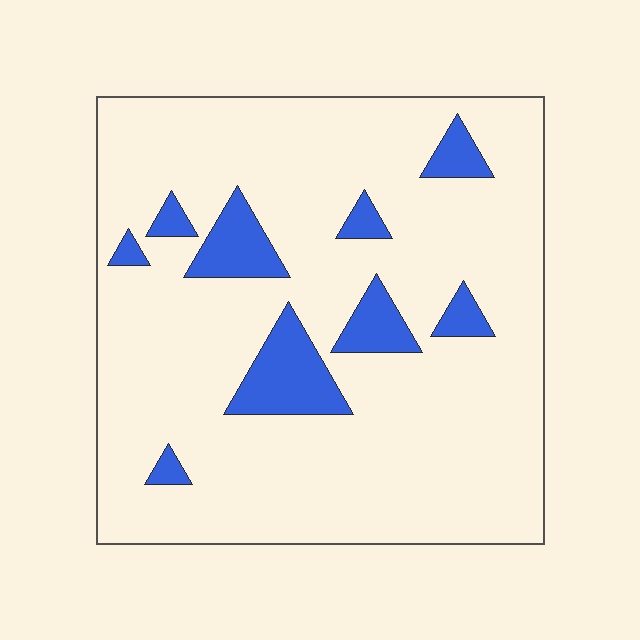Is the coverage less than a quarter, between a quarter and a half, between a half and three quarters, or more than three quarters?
Less than a quarter.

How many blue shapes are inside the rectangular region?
9.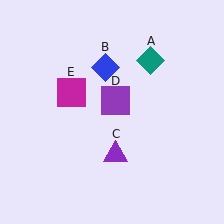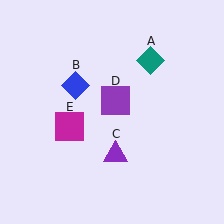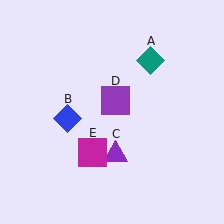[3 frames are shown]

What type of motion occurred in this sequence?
The blue diamond (object B), magenta square (object E) rotated counterclockwise around the center of the scene.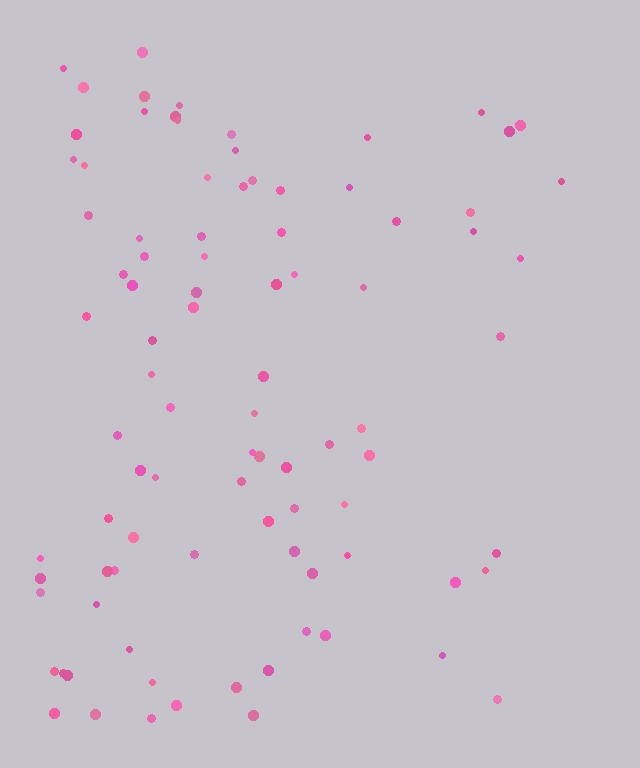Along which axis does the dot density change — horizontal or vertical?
Horizontal.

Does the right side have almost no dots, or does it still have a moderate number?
Still a moderate number, just noticeably fewer than the left.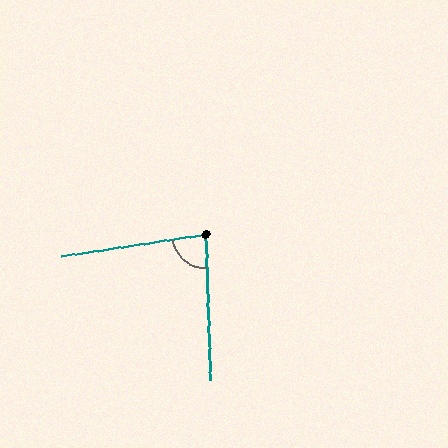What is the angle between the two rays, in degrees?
Approximately 83 degrees.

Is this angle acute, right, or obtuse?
It is acute.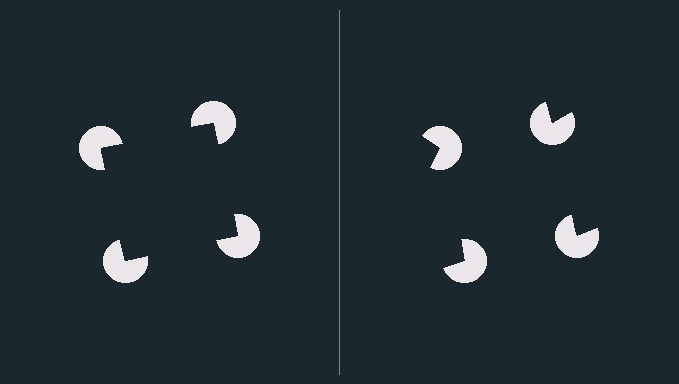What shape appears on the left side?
An illusory square.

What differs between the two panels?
The pac-man discs are positioned identically on both sides; only the wedge orientations differ. On the left they align to a square; on the right they are misaligned.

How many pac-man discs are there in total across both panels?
8 — 4 on each side.